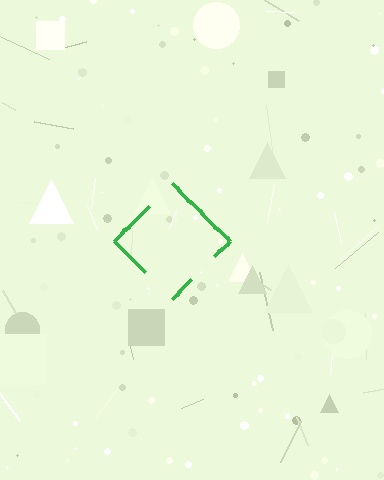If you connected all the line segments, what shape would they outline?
They would outline a diamond.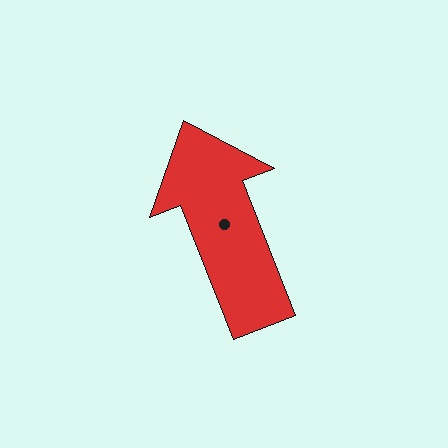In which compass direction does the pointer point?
North.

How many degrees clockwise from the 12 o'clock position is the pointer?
Approximately 339 degrees.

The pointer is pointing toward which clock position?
Roughly 11 o'clock.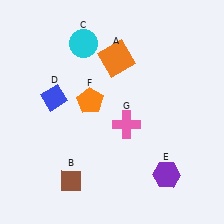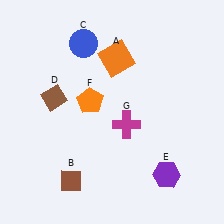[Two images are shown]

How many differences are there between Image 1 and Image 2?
There are 3 differences between the two images.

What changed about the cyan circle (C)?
In Image 1, C is cyan. In Image 2, it changed to blue.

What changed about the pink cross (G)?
In Image 1, G is pink. In Image 2, it changed to magenta.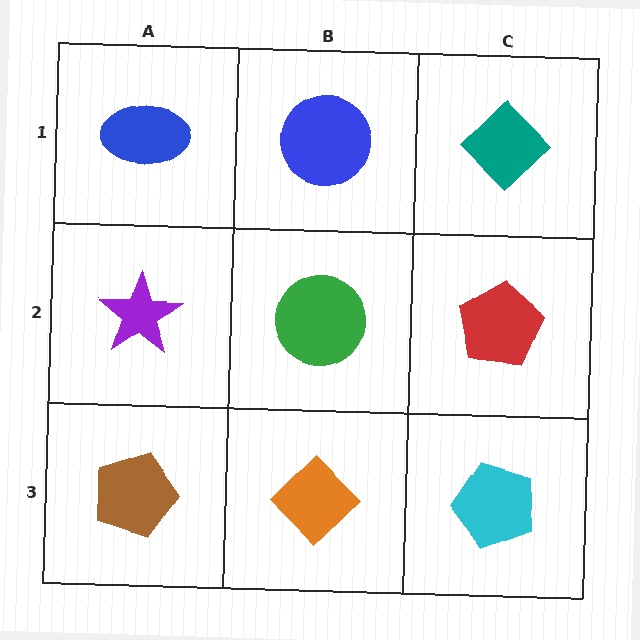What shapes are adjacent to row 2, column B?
A blue circle (row 1, column B), an orange diamond (row 3, column B), a purple star (row 2, column A), a red pentagon (row 2, column C).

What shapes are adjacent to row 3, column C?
A red pentagon (row 2, column C), an orange diamond (row 3, column B).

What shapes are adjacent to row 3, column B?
A green circle (row 2, column B), a brown pentagon (row 3, column A), a cyan pentagon (row 3, column C).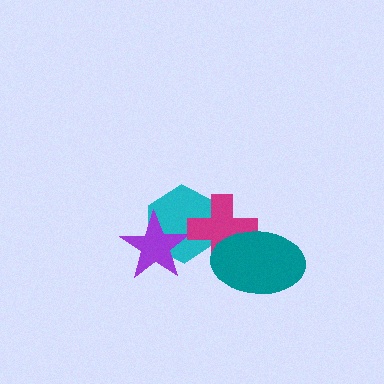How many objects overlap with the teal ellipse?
1 object overlaps with the teal ellipse.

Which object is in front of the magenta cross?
The teal ellipse is in front of the magenta cross.